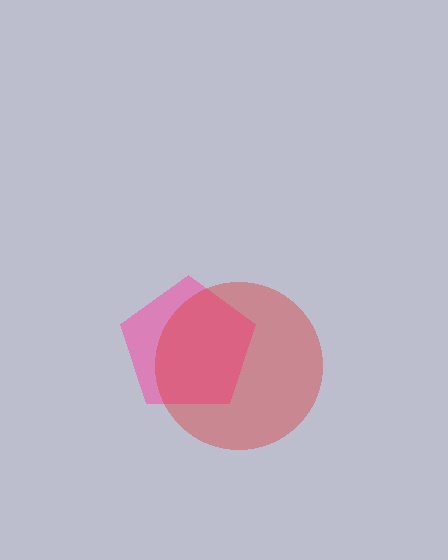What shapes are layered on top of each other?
The layered shapes are: a pink pentagon, a red circle.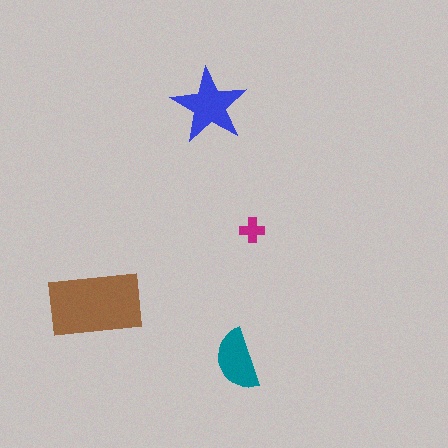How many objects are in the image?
There are 4 objects in the image.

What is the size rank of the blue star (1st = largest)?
2nd.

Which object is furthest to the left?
The brown rectangle is leftmost.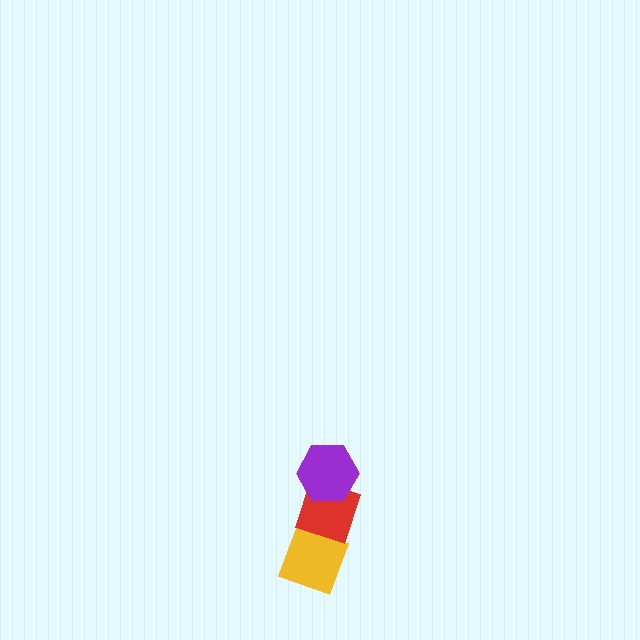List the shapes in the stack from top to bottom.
From top to bottom: the purple hexagon, the red diamond, the yellow diamond.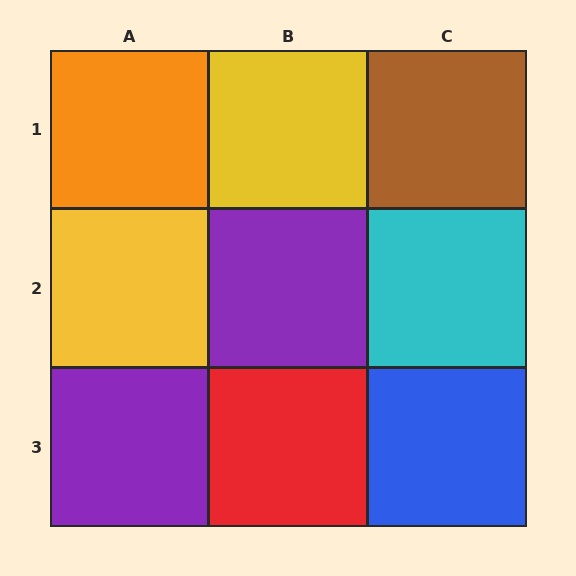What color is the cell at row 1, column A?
Orange.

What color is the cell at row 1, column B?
Yellow.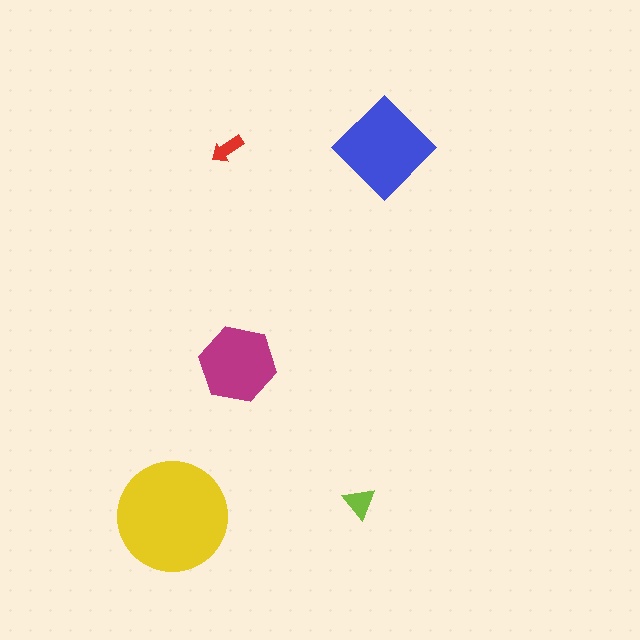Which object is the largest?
The yellow circle.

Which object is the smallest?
The red arrow.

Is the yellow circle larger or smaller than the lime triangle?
Larger.